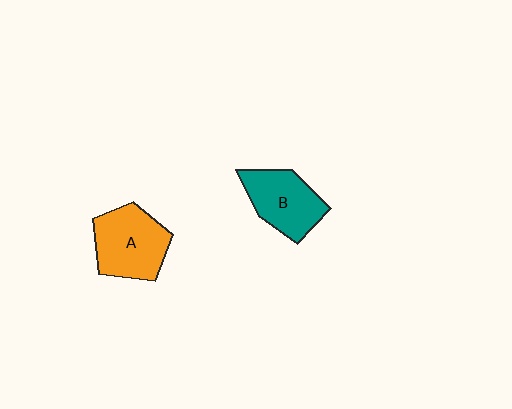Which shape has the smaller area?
Shape B (teal).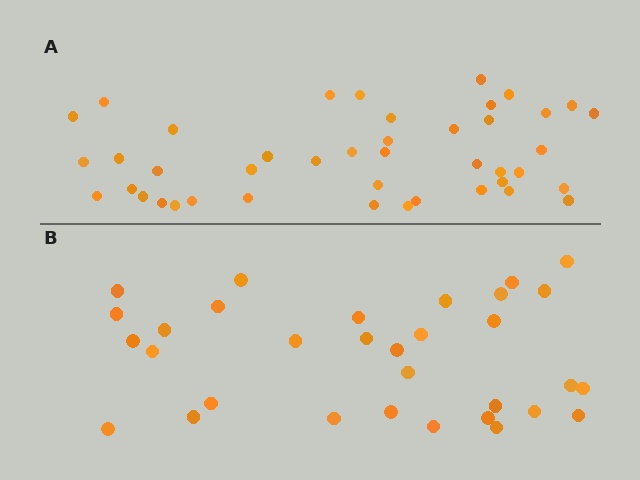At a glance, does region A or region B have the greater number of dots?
Region A (the top region) has more dots.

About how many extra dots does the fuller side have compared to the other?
Region A has roughly 12 or so more dots than region B.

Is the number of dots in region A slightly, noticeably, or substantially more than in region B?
Region A has noticeably more, but not dramatically so. The ratio is roughly 1.3 to 1.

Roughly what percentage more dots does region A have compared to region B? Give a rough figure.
About 35% more.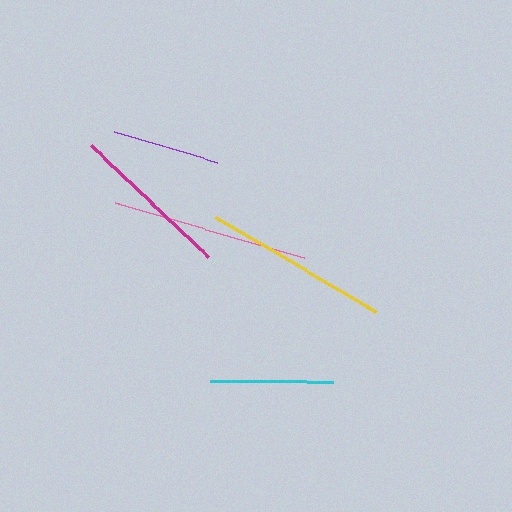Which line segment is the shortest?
The purple line is the shortest at approximately 107 pixels.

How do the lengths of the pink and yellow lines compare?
The pink and yellow lines are approximately the same length.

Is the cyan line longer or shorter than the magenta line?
The magenta line is longer than the cyan line.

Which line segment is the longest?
The pink line is the longest at approximately 197 pixels.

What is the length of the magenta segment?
The magenta segment is approximately 162 pixels long.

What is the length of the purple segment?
The purple segment is approximately 107 pixels long.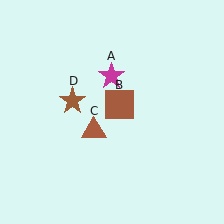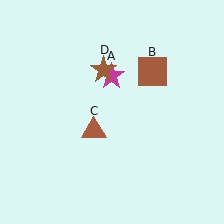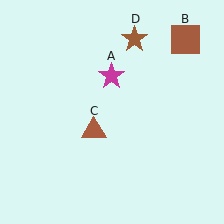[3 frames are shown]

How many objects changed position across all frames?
2 objects changed position: brown square (object B), brown star (object D).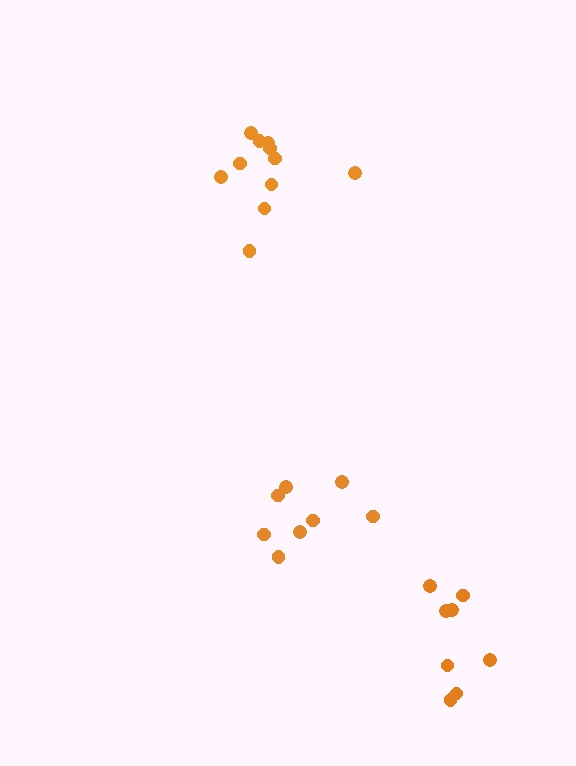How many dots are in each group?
Group 1: 11 dots, Group 2: 8 dots, Group 3: 8 dots (27 total).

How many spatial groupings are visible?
There are 3 spatial groupings.